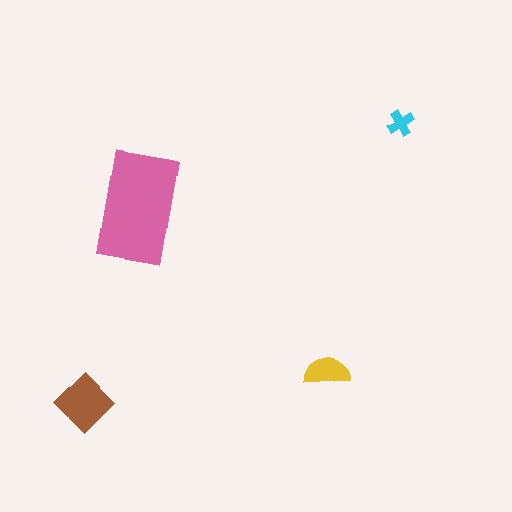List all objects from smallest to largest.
The cyan cross, the yellow semicircle, the brown diamond, the pink rectangle.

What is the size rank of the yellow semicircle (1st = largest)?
3rd.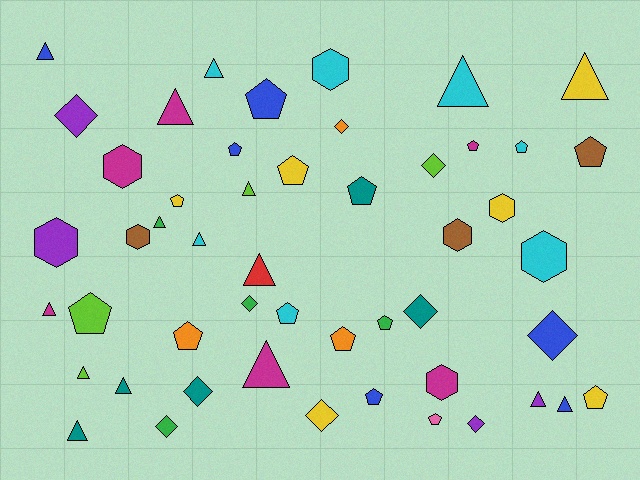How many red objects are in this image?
There is 1 red object.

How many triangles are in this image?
There are 16 triangles.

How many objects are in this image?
There are 50 objects.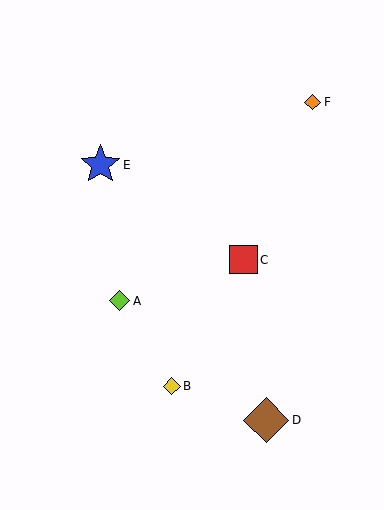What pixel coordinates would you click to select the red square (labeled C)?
Click at (243, 260) to select the red square C.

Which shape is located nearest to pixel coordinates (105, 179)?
The blue star (labeled E) at (100, 165) is nearest to that location.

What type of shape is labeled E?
Shape E is a blue star.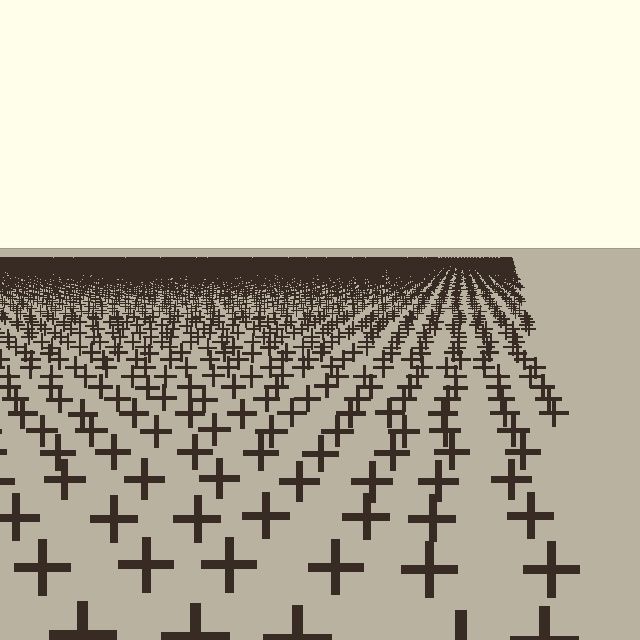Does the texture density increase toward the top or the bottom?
Density increases toward the top.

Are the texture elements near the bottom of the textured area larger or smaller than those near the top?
Larger. Near the bottom, elements are closer to the viewer and appear at a bigger on-screen size.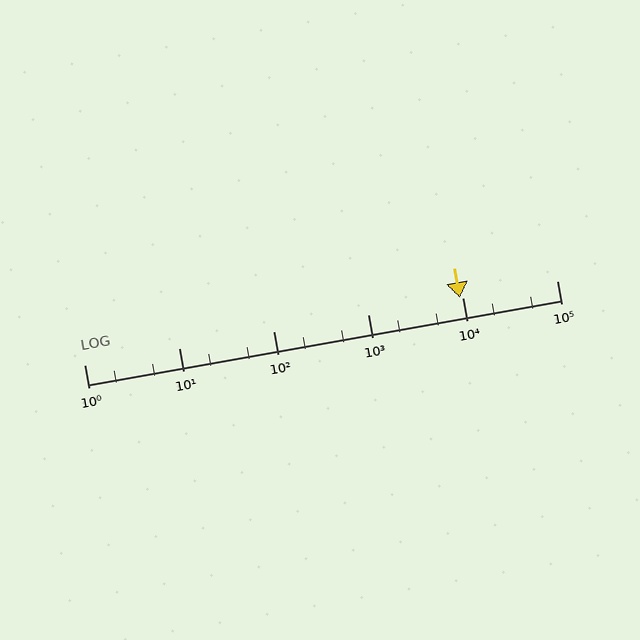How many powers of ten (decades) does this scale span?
The scale spans 5 decades, from 1 to 100000.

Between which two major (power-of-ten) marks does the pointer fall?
The pointer is between 1000 and 10000.